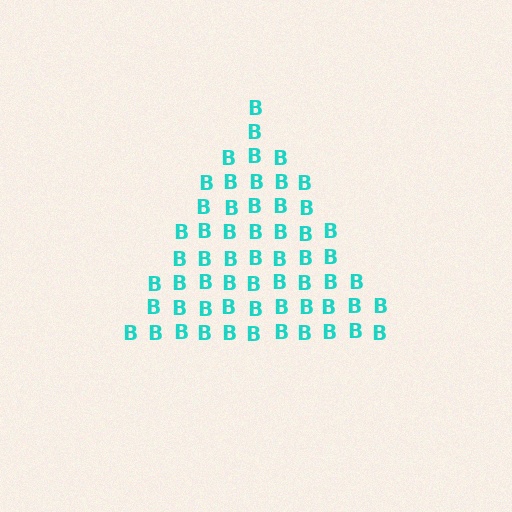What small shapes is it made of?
It is made of small letter B's.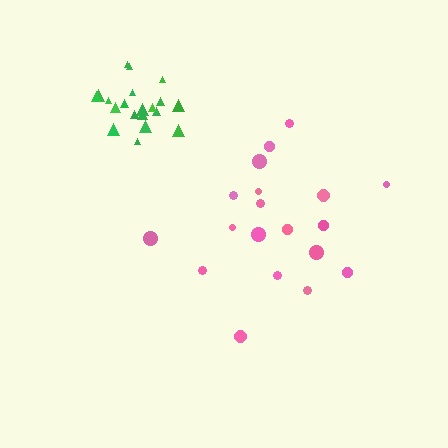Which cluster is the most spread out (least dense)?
Pink.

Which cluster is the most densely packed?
Green.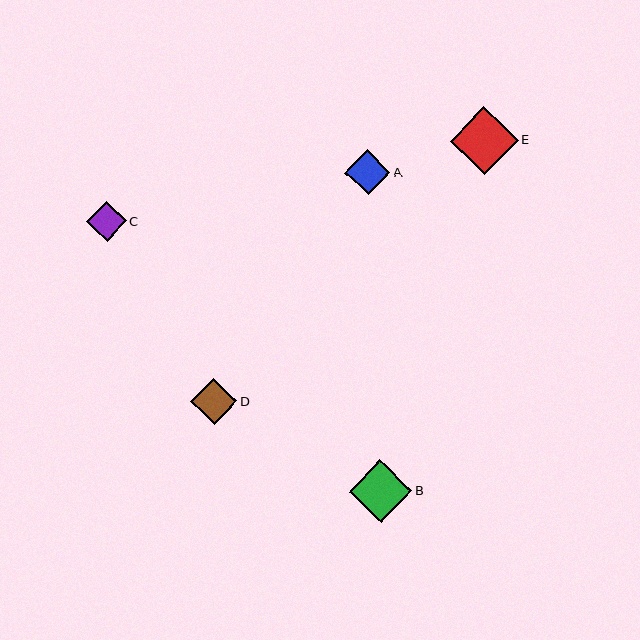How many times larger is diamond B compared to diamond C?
Diamond B is approximately 1.6 times the size of diamond C.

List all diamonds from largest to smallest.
From largest to smallest: E, B, D, A, C.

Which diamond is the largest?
Diamond E is the largest with a size of approximately 68 pixels.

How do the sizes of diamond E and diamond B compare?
Diamond E and diamond B are approximately the same size.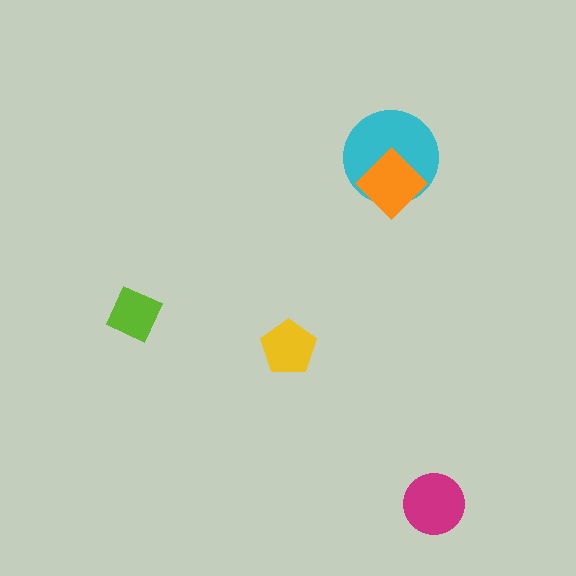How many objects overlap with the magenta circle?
0 objects overlap with the magenta circle.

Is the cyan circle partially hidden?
Yes, it is partially covered by another shape.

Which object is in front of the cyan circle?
The orange diamond is in front of the cyan circle.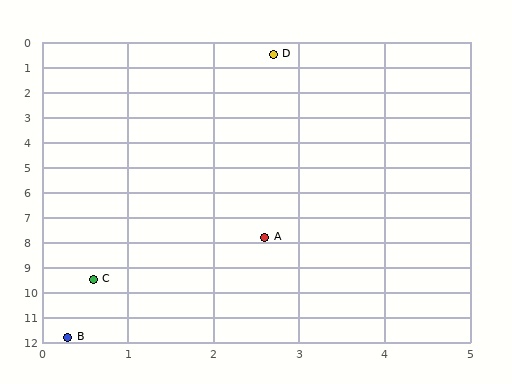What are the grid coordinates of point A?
Point A is at approximately (2.6, 7.8).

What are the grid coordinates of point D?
Point D is at approximately (2.7, 0.5).